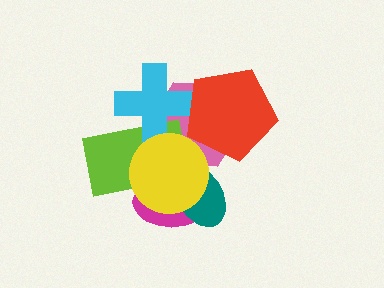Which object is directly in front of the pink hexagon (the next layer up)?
The teal ellipse is directly in front of the pink hexagon.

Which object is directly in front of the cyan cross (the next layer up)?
The red pentagon is directly in front of the cyan cross.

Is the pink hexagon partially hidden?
Yes, it is partially covered by another shape.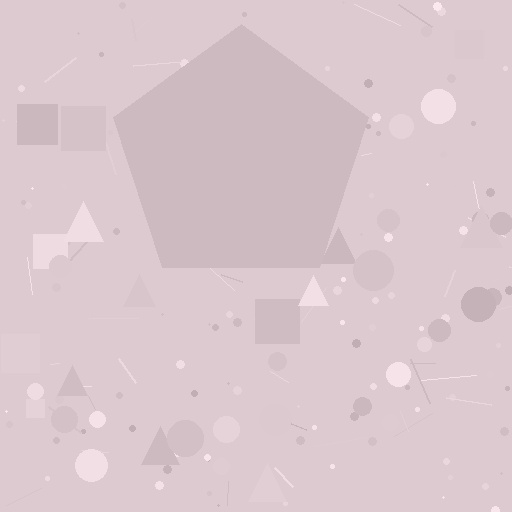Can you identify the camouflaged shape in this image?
The camouflaged shape is a pentagon.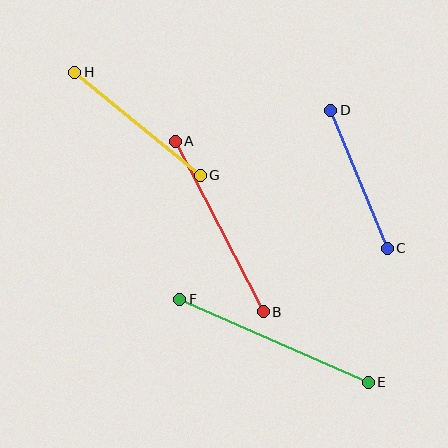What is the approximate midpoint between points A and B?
The midpoint is at approximately (219, 226) pixels.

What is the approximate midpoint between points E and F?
The midpoint is at approximately (274, 341) pixels.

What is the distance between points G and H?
The distance is approximately 163 pixels.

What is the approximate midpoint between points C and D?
The midpoint is at approximately (359, 179) pixels.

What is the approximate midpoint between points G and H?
The midpoint is at approximately (137, 124) pixels.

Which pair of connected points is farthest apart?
Points E and F are farthest apart.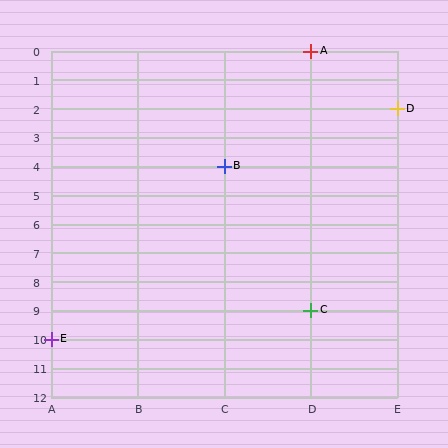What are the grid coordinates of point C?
Point C is at grid coordinates (D, 9).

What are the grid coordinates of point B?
Point B is at grid coordinates (C, 4).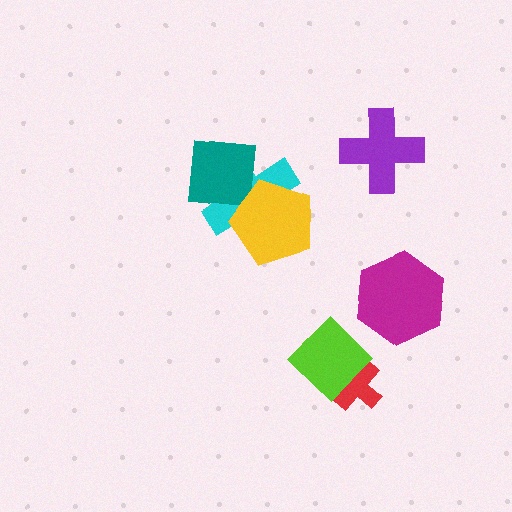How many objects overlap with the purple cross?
0 objects overlap with the purple cross.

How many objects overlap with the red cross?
1 object overlaps with the red cross.